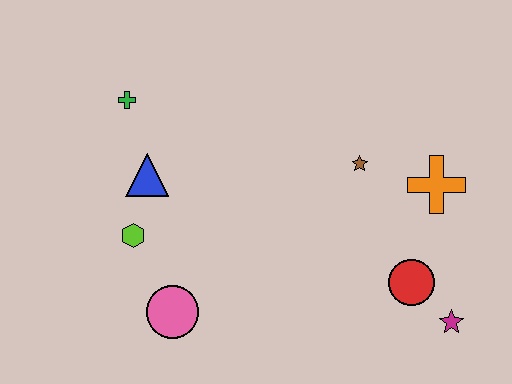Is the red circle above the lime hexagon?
No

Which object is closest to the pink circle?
The lime hexagon is closest to the pink circle.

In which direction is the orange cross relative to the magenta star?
The orange cross is above the magenta star.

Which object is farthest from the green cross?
The magenta star is farthest from the green cross.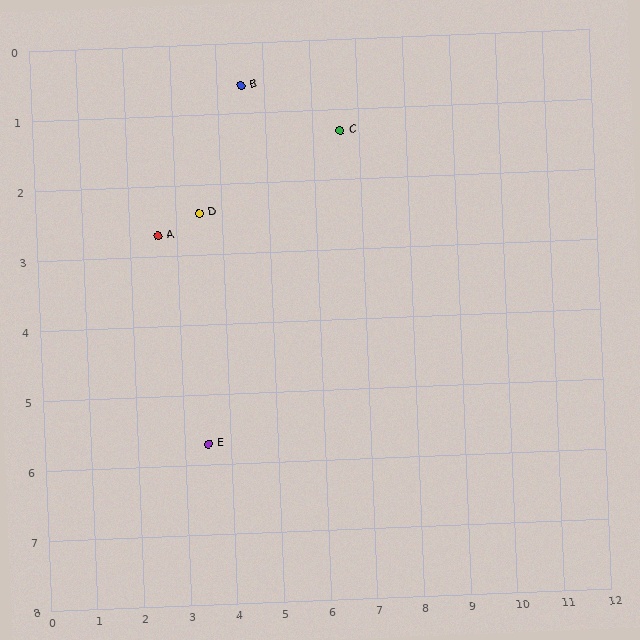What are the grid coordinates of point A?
Point A is at approximately (2.6, 2.7).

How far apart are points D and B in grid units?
Points D and B are about 2.1 grid units apart.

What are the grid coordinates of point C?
Point C is at approximately (6.6, 1.3).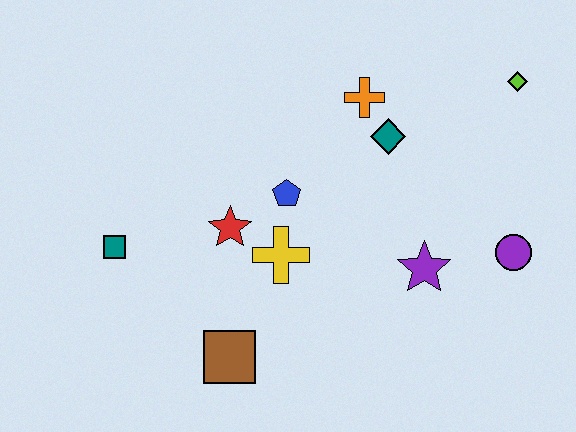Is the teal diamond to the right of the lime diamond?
No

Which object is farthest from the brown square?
The lime diamond is farthest from the brown square.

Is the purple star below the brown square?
No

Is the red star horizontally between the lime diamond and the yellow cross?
No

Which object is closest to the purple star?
The purple circle is closest to the purple star.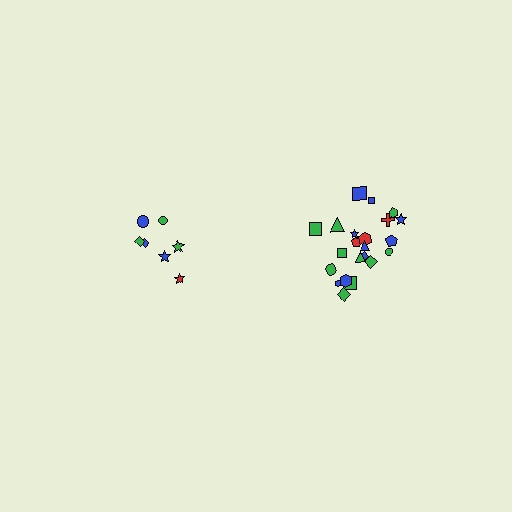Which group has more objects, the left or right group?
The right group.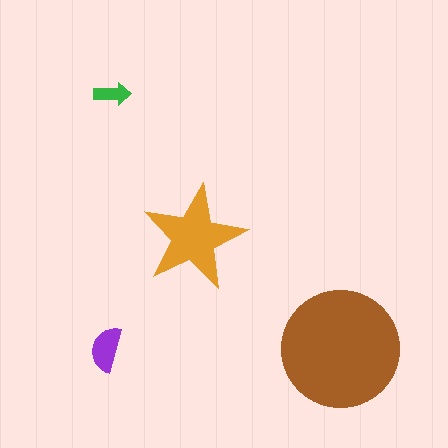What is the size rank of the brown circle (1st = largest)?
1st.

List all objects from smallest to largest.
The green arrow, the purple semicircle, the orange star, the brown circle.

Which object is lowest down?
The brown circle is bottommost.